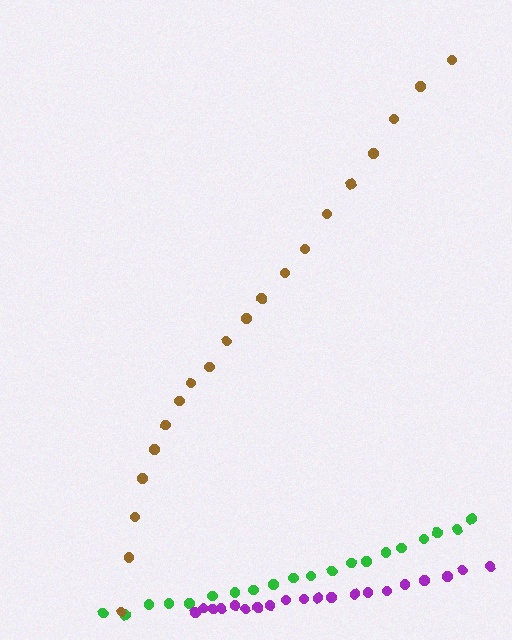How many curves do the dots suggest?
There are 3 distinct paths.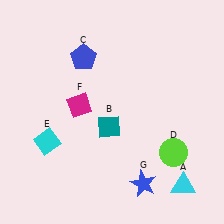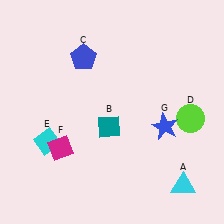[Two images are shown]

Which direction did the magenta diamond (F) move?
The magenta diamond (F) moved down.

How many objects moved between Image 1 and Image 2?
3 objects moved between the two images.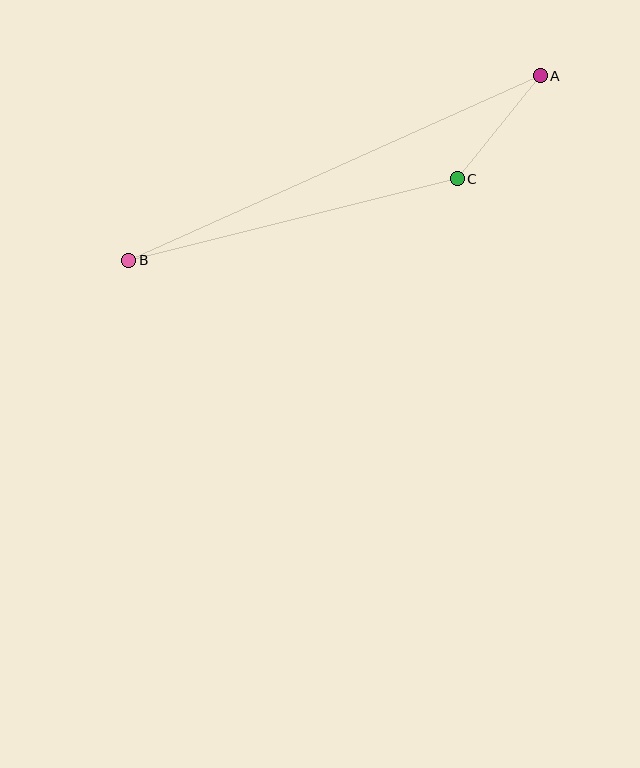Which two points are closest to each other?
Points A and C are closest to each other.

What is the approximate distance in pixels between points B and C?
The distance between B and C is approximately 338 pixels.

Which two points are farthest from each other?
Points A and B are farthest from each other.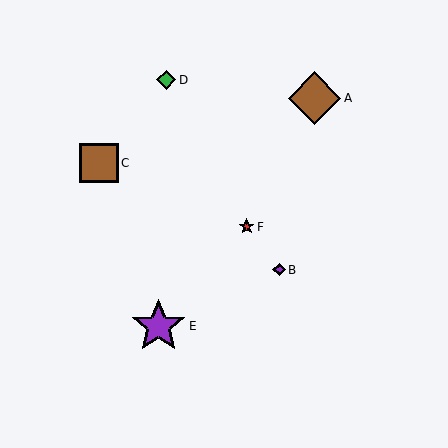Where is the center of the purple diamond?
The center of the purple diamond is at (279, 270).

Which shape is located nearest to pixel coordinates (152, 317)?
The purple star (labeled E) at (158, 326) is nearest to that location.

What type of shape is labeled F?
Shape F is a red star.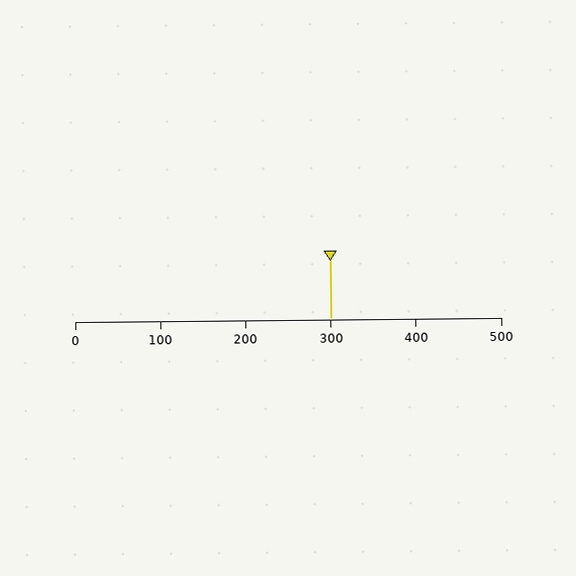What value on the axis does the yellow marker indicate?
The marker indicates approximately 300.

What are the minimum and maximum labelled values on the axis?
The axis runs from 0 to 500.